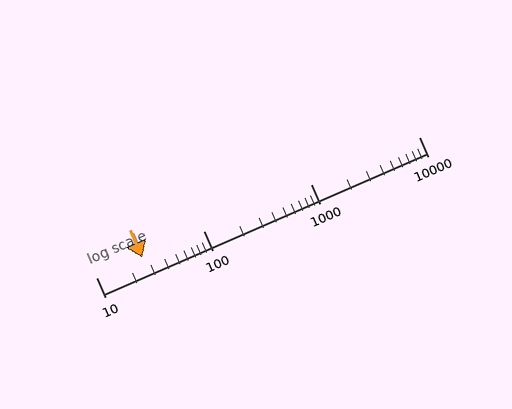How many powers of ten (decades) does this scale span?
The scale spans 3 decades, from 10 to 10000.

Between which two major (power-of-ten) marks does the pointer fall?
The pointer is between 10 and 100.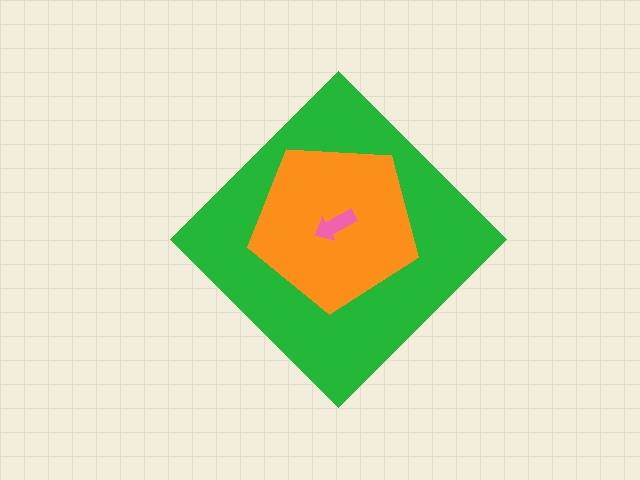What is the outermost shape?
The green diamond.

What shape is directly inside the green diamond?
The orange pentagon.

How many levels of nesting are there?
3.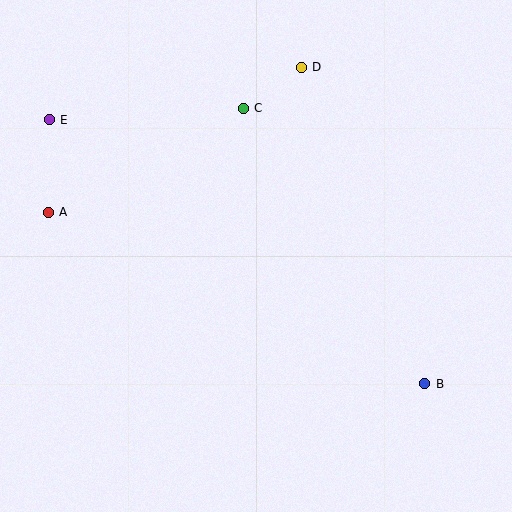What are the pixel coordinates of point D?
Point D is at (301, 67).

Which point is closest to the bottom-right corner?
Point B is closest to the bottom-right corner.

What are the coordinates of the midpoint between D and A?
The midpoint between D and A is at (175, 140).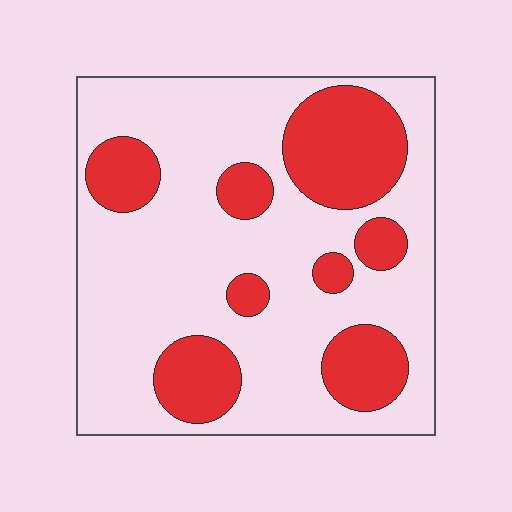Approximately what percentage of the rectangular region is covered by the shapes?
Approximately 30%.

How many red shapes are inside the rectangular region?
8.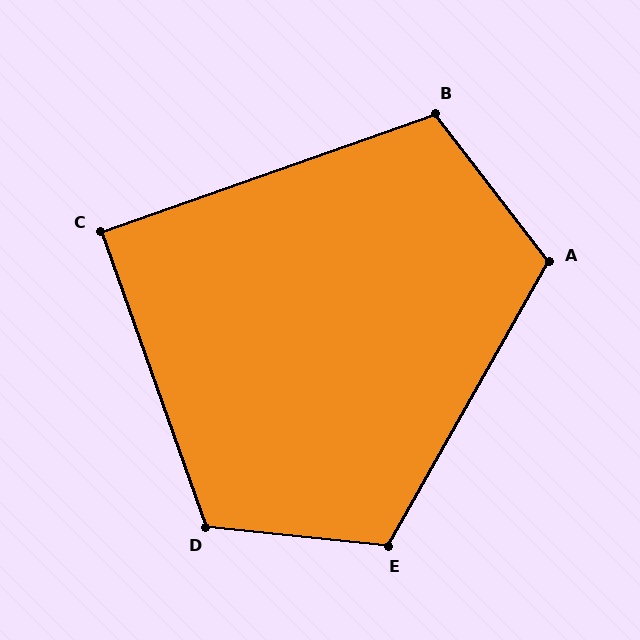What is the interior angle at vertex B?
Approximately 108 degrees (obtuse).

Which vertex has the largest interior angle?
D, at approximately 116 degrees.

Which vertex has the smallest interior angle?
C, at approximately 90 degrees.